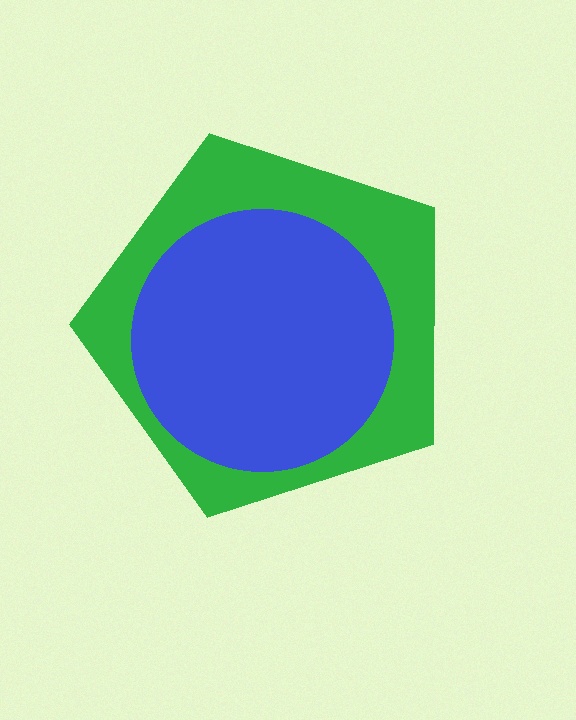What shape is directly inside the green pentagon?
The blue circle.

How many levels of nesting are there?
2.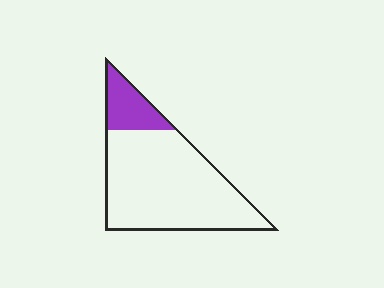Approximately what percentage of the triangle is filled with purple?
Approximately 20%.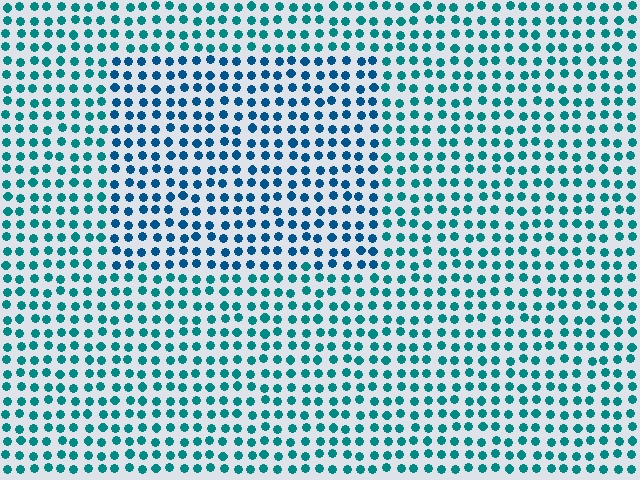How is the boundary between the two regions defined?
The boundary is defined purely by a slight shift in hue (about 27 degrees). Spacing, size, and orientation are identical on both sides.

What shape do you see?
I see a rectangle.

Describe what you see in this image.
The image is filled with small teal elements in a uniform arrangement. A rectangle-shaped region is visible where the elements are tinted to a slightly different hue, forming a subtle color boundary.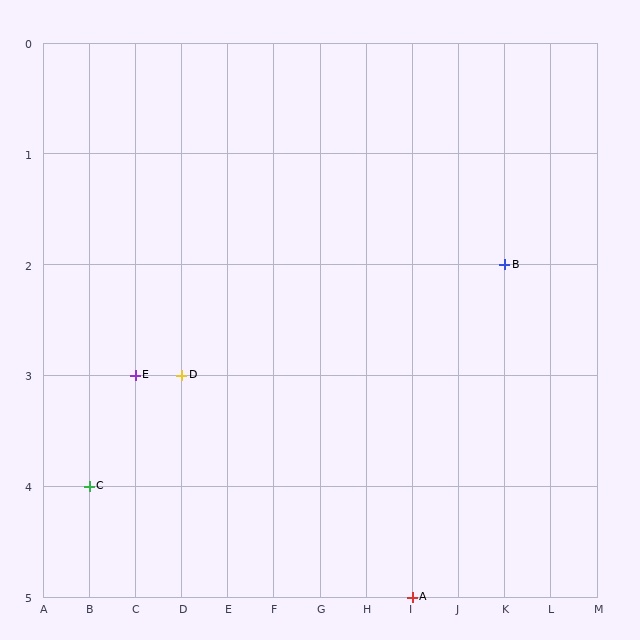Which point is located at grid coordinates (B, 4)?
Point C is at (B, 4).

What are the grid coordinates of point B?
Point B is at grid coordinates (K, 2).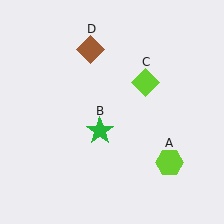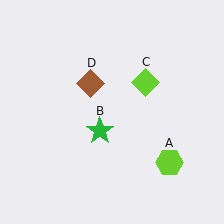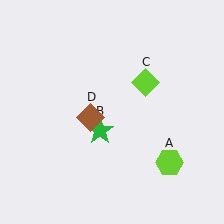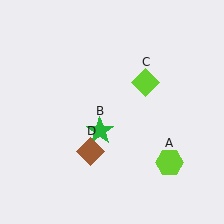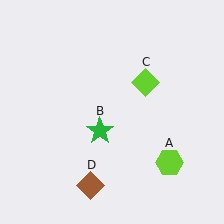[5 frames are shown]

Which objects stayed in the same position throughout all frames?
Lime hexagon (object A) and green star (object B) and lime diamond (object C) remained stationary.